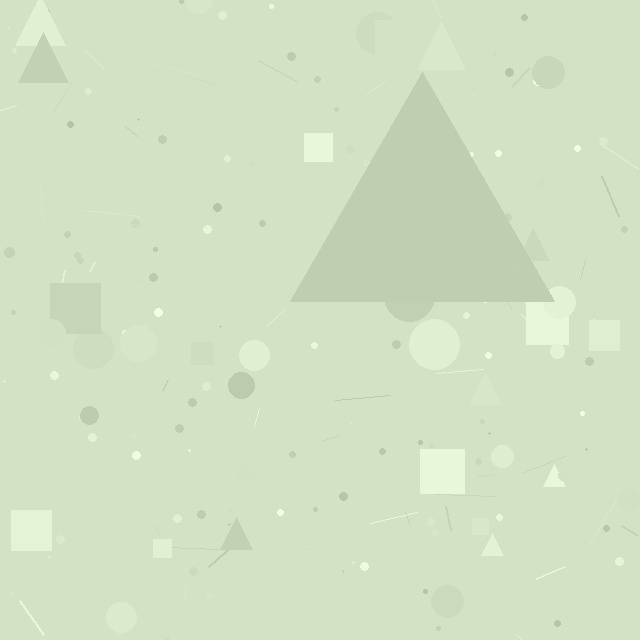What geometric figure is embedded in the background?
A triangle is embedded in the background.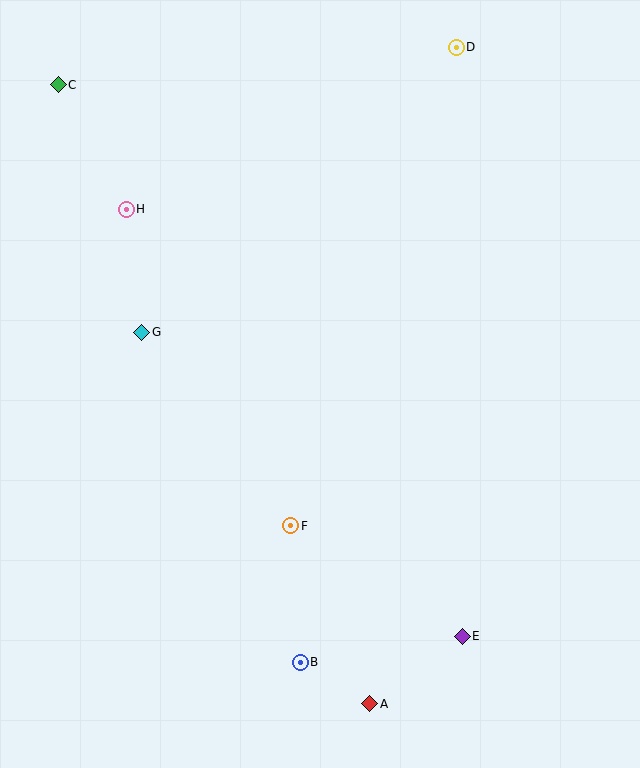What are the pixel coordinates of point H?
Point H is at (126, 209).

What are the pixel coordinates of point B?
Point B is at (300, 662).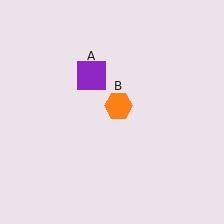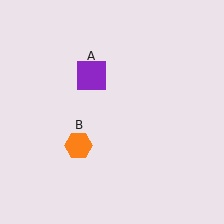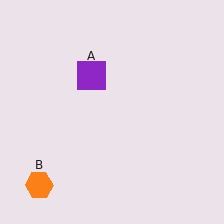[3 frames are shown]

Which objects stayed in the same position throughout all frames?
Purple square (object A) remained stationary.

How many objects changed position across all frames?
1 object changed position: orange hexagon (object B).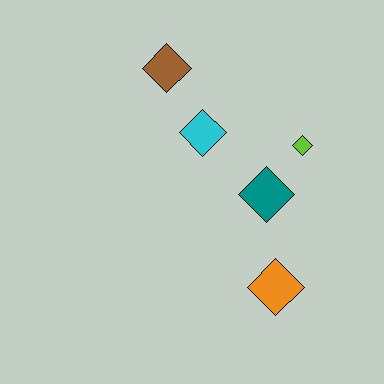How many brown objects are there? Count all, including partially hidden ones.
There is 1 brown object.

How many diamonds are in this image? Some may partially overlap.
There are 5 diamonds.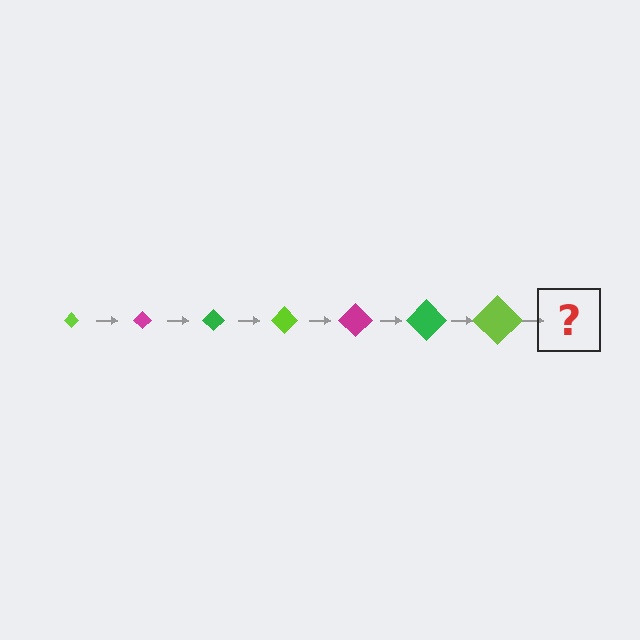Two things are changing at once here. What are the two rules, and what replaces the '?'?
The two rules are that the diamond grows larger each step and the color cycles through lime, magenta, and green. The '?' should be a magenta diamond, larger than the previous one.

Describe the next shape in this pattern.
It should be a magenta diamond, larger than the previous one.